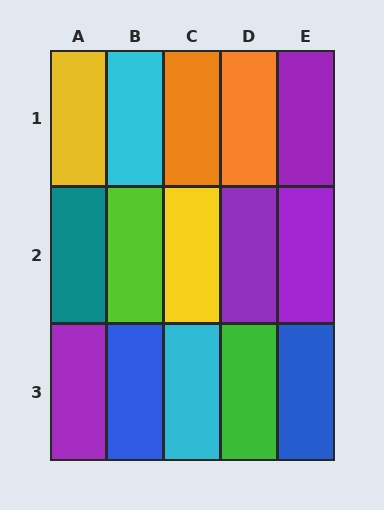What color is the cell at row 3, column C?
Cyan.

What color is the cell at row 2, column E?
Purple.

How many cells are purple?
4 cells are purple.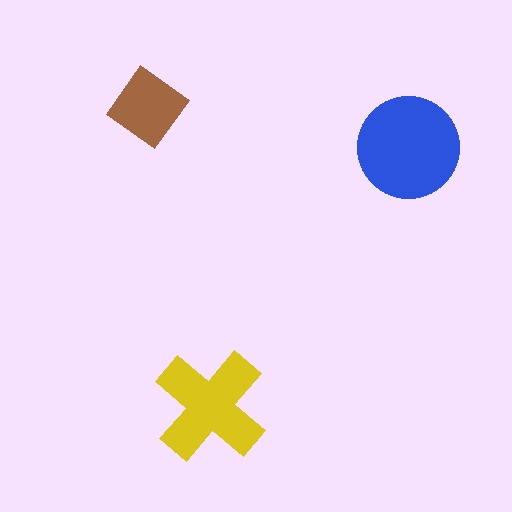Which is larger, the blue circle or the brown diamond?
The blue circle.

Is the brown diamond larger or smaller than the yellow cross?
Smaller.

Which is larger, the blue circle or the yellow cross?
The blue circle.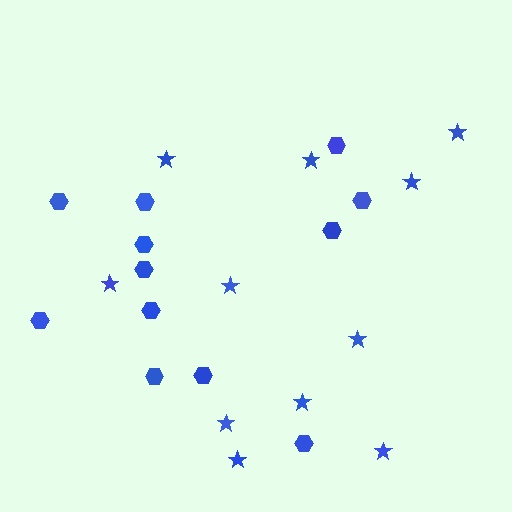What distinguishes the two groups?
There are 2 groups: one group of stars (11) and one group of hexagons (12).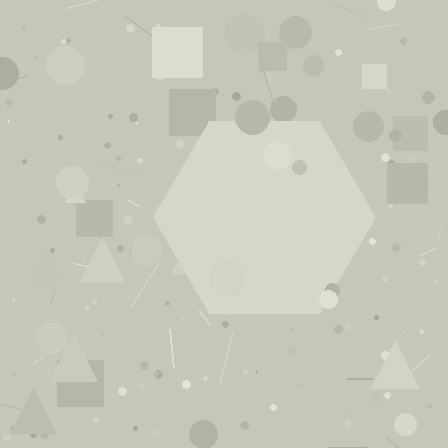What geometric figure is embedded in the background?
A hexagon is embedded in the background.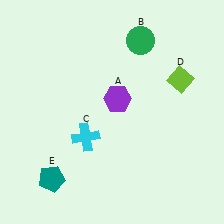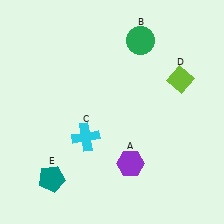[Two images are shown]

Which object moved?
The purple hexagon (A) moved down.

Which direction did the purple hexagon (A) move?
The purple hexagon (A) moved down.